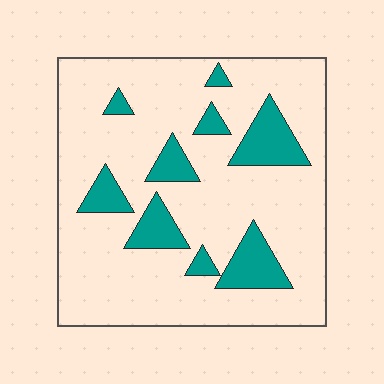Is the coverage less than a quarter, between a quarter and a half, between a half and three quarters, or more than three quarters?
Less than a quarter.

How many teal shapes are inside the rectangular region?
9.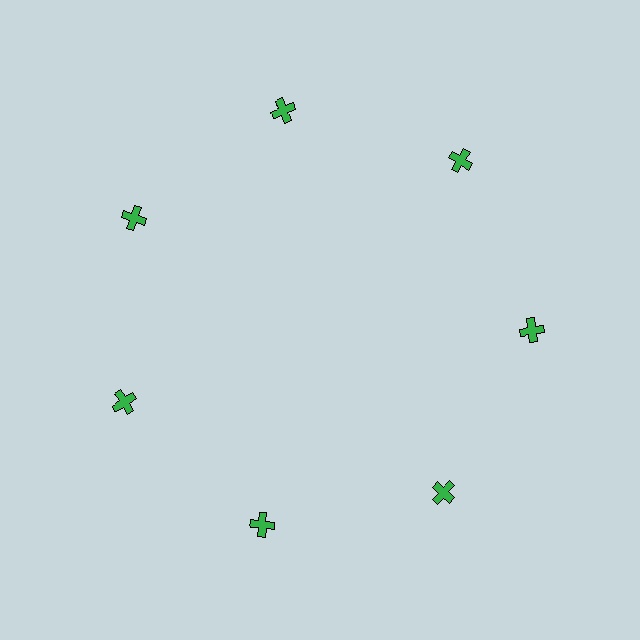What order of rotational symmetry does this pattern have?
This pattern has 7-fold rotational symmetry.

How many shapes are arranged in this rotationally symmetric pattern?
There are 7 shapes, arranged in 7 groups of 1.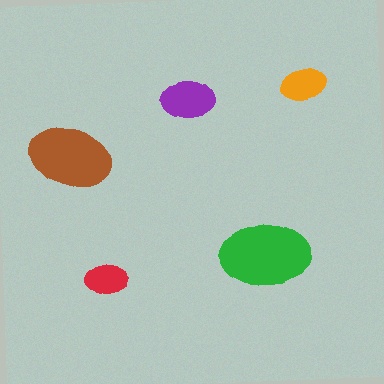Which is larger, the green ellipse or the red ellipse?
The green one.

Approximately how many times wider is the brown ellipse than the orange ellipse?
About 2 times wider.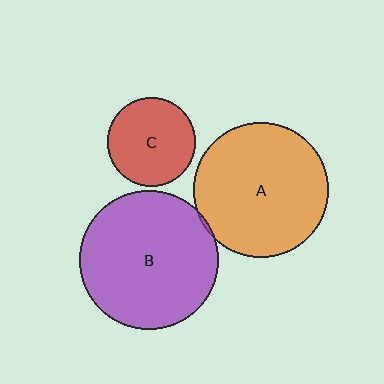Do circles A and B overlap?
Yes.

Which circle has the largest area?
Circle B (purple).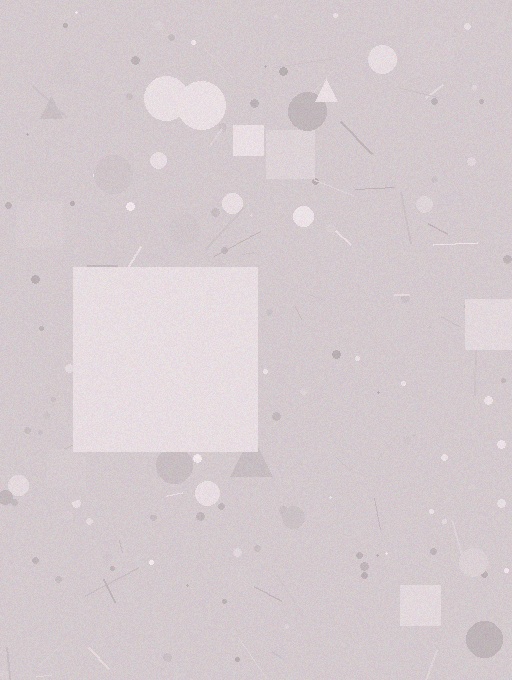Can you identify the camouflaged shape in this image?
The camouflaged shape is a square.